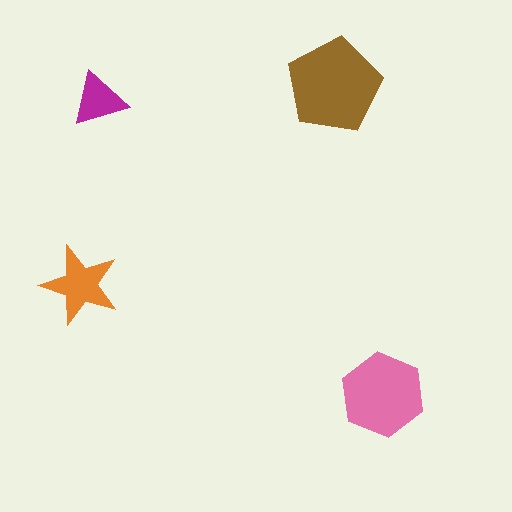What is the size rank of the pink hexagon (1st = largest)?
2nd.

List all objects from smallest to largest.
The magenta triangle, the orange star, the pink hexagon, the brown pentagon.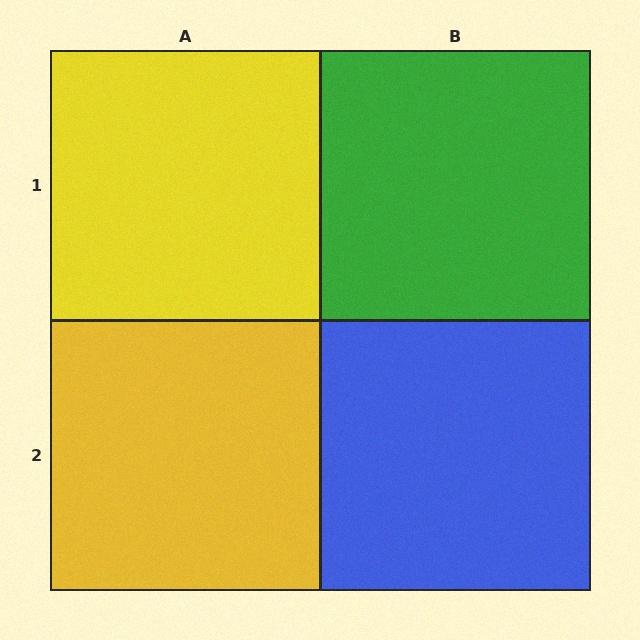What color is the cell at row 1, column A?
Yellow.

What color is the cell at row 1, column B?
Green.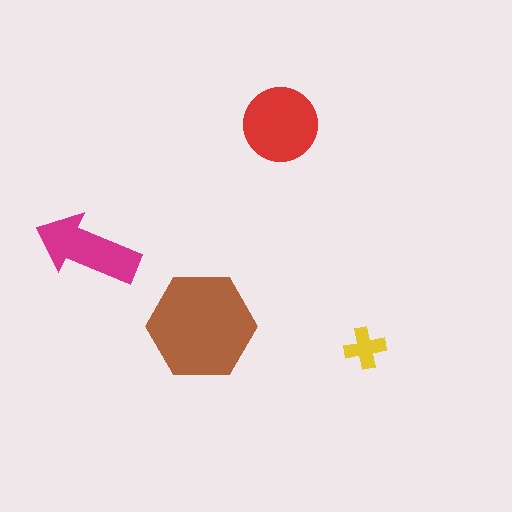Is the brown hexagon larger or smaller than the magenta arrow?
Larger.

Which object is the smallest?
The yellow cross.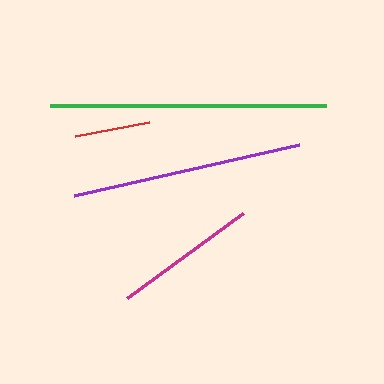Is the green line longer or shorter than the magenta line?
The green line is longer than the magenta line.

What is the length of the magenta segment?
The magenta segment is approximately 145 pixels long.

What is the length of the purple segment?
The purple segment is approximately 231 pixels long.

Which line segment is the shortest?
The red line is the shortest at approximately 74 pixels.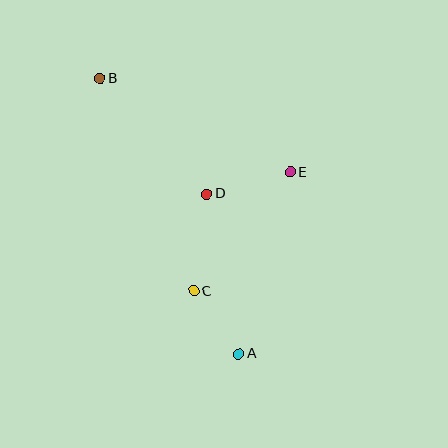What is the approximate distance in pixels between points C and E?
The distance between C and E is approximately 153 pixels.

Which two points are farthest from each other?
Points A and B are farthest from each other.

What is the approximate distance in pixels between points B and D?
The distance between B and D is approximately 157 pixels.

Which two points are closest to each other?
Points A and C are closest to each other.